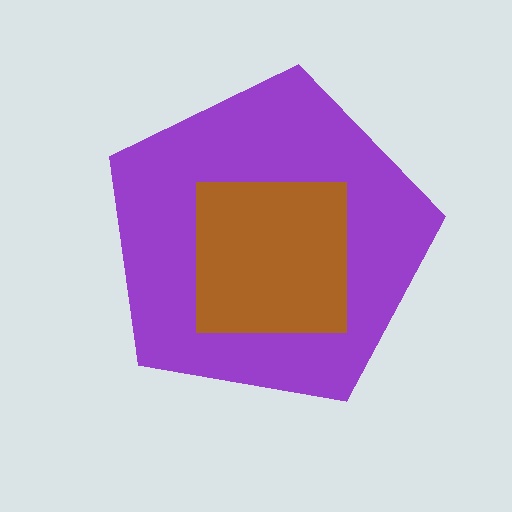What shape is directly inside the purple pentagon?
The brown square.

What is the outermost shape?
The purple pentagon.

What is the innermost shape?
The brown square.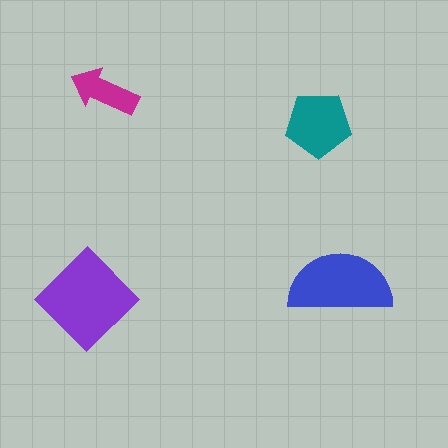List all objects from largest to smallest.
The purple diamond, the blue semicircle, the teal pentagon, the magenta arrow.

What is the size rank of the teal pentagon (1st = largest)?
3rd.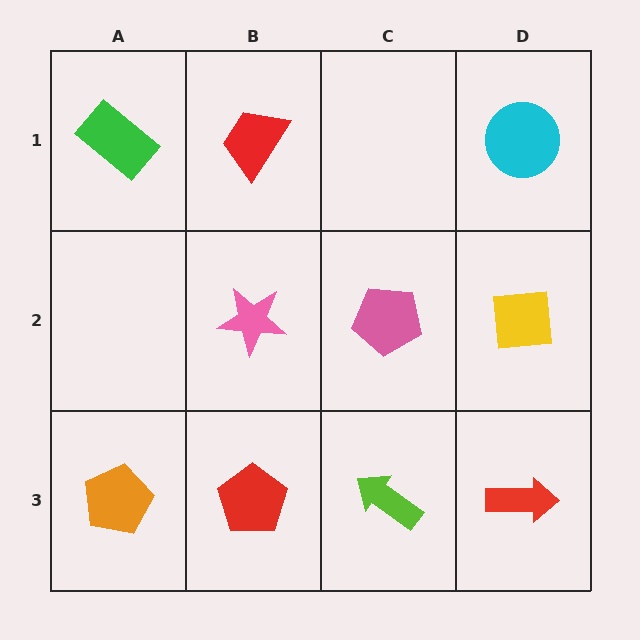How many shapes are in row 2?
3 shapes.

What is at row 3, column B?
A red pentagon.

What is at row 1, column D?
A cyan circle.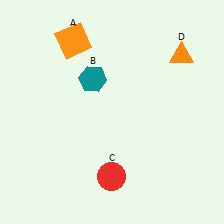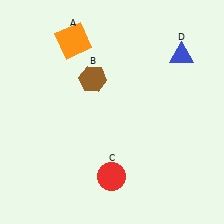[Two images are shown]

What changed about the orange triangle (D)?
In Image 1, D is orange. In Image 2, it changed to blue.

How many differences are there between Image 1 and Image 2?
There are 2 differences between the two images.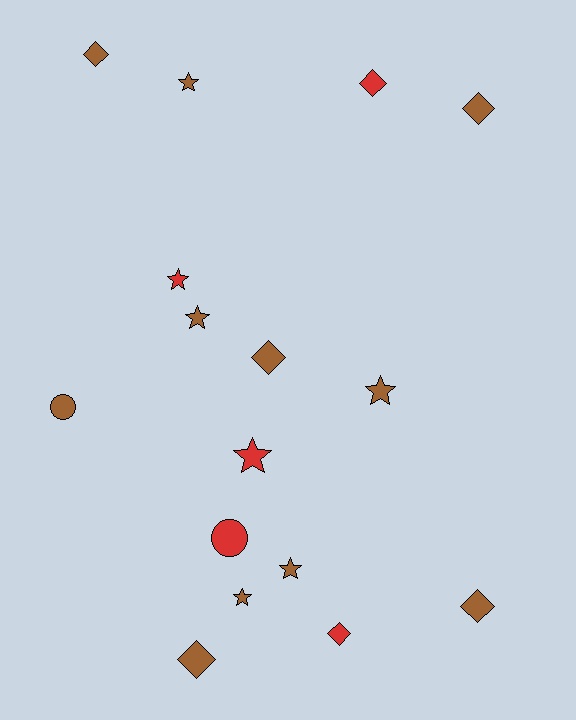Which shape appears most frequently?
Diamond, with 7 objects.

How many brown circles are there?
There is 1 brown circle.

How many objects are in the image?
There are 16 objects.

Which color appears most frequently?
Brown, with 11 objects.